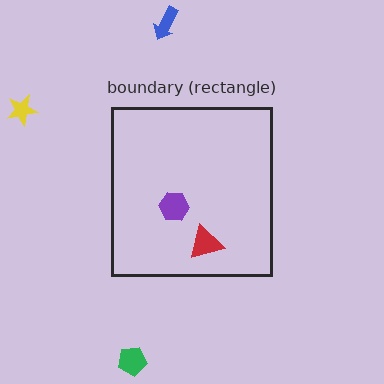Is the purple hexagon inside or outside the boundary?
Inside.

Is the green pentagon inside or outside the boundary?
Outside.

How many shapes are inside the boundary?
2 inside, 3 outside.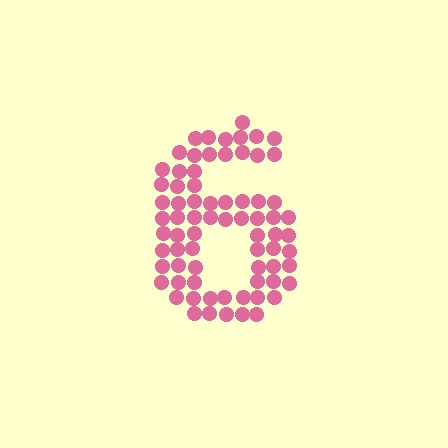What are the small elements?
The small elements are circles.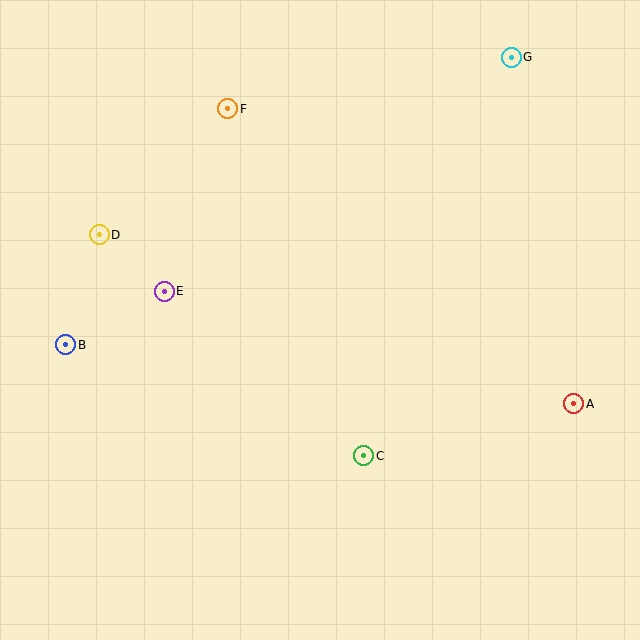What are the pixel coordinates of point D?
Point D is at (99, 235).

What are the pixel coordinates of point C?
Point C is at (363, 456).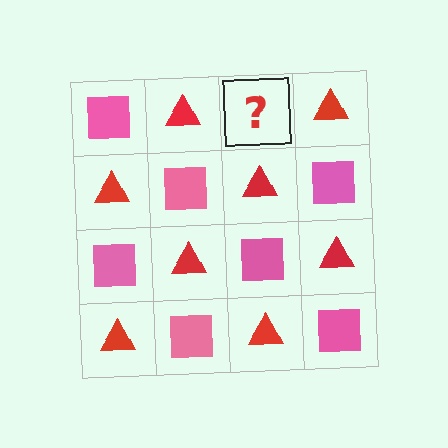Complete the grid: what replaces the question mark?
The question mark should be replaced with a pink square.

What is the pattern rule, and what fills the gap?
The rule is that it alternates pink square and red triangle in a checkerboard pattern. The gap should be filled with a pink square.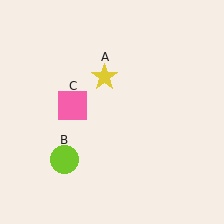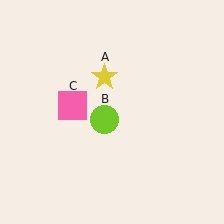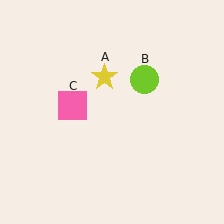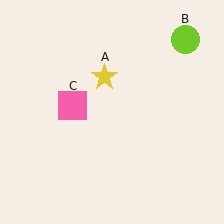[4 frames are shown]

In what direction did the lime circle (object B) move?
The lime circle (object B) moved up and to the right.